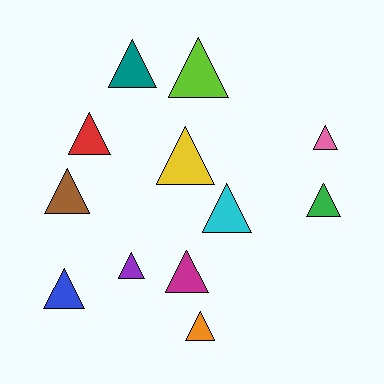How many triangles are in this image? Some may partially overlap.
There are 12 triangles.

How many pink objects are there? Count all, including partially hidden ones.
There is 1 pink object.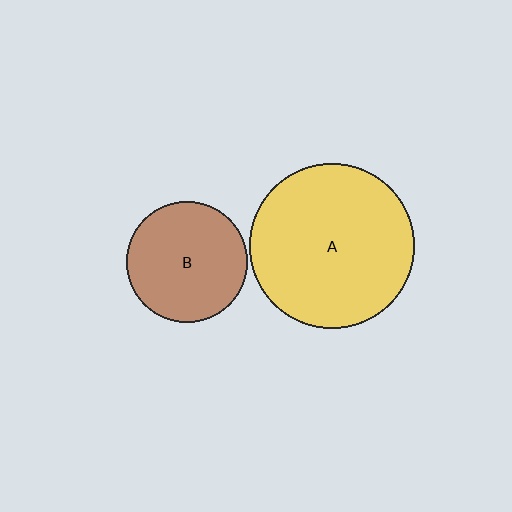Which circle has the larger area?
Circle A (yellow).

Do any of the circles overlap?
No, none of the circles overlap.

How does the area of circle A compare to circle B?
Approximately 1.9 times.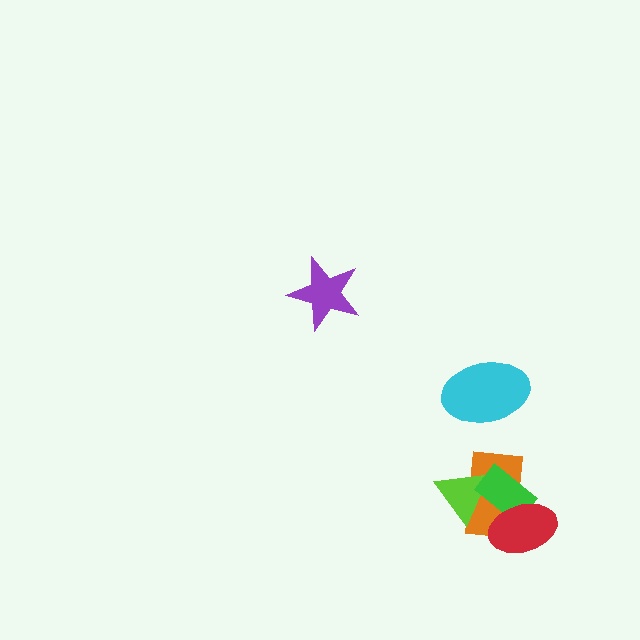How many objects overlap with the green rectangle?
3 objects overlap with the green rectangle.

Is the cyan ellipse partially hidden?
No, no other shape covers it.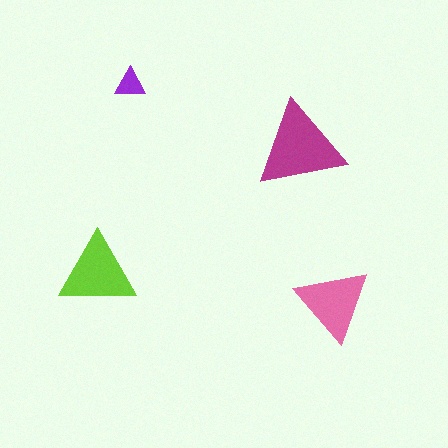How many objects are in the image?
There are 4 objects in the image.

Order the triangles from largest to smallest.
the magenta one, the lime one, the pink one, the purple one.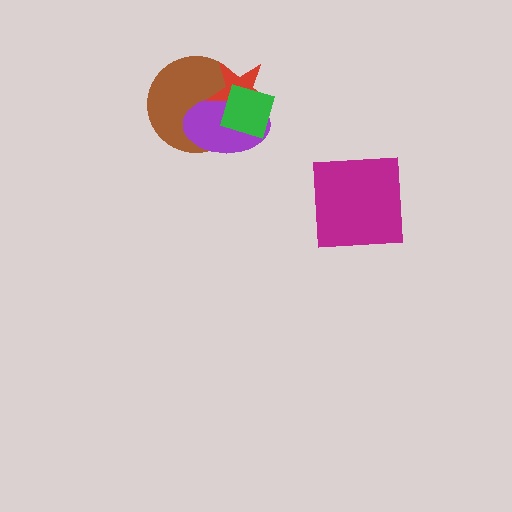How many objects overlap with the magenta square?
0 objects overlap with the magenta square.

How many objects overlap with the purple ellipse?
3 objects overlap with the purple ellipse.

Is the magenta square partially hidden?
No, no other shape covers it.